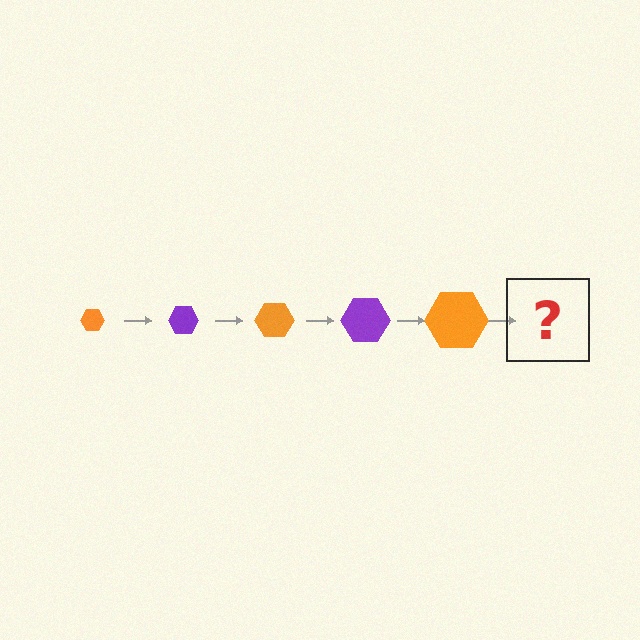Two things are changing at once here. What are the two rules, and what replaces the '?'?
The two rules are that the hexagon grows larger each step and the color cycles through orange and purple. The '?' should be a purple hexagon, larger than the previous one.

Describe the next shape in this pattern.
It should be a purple hexagon, larger than the previous one.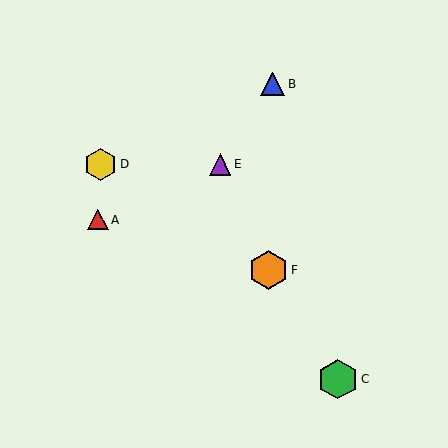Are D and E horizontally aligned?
Yes, both are at y≈164.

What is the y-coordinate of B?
Object B is at y≈84.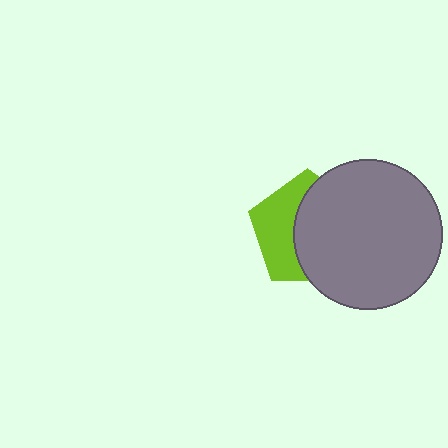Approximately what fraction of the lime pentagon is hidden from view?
Roughly 58% of the lime pentagon is hidden behind the gray circle.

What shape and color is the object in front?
The object in front is a gray circle.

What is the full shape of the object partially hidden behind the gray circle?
The partially hidden object is a lime pentagon.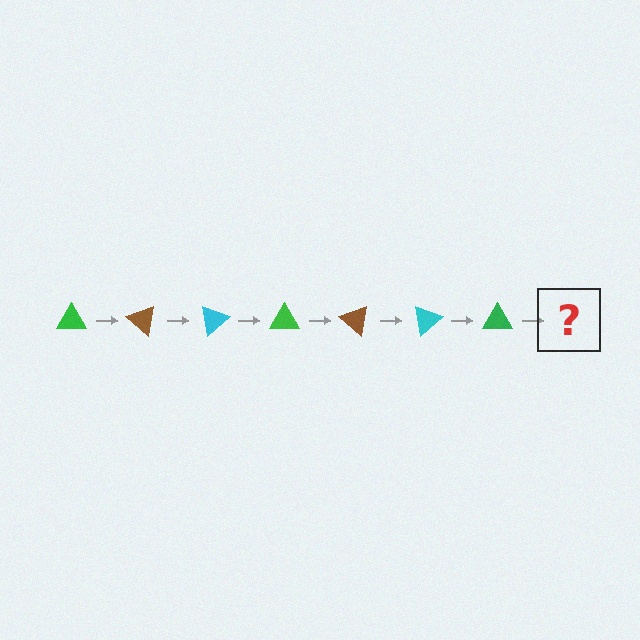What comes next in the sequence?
The next element should be a brown triangle, rotated 280 degrees from the start.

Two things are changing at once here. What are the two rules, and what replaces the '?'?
The two rules are that it rotates 40 degrees each step and the color cycles through green, brown, and cyan. The '?' should be a brown triangle, rotated 280 degrees from the start.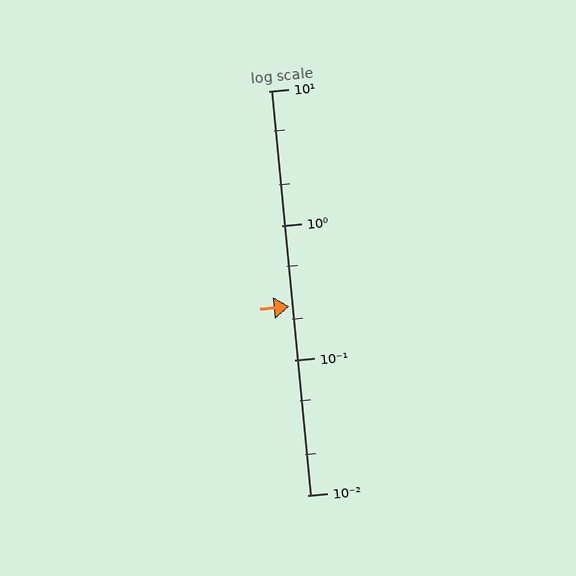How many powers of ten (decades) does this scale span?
The scale spans 3 decades, from 0.01 to 10.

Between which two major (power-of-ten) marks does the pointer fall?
The pointer is between 0.1 and 1.